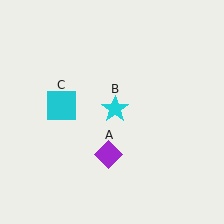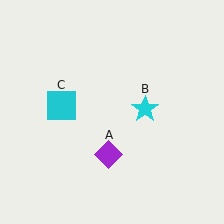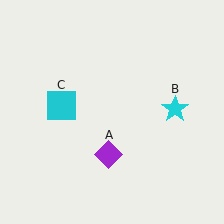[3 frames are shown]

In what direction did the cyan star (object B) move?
The cyan star (object B) moved right.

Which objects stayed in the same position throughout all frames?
Purple diamond (object A) and cyan square (object C) remained stationary.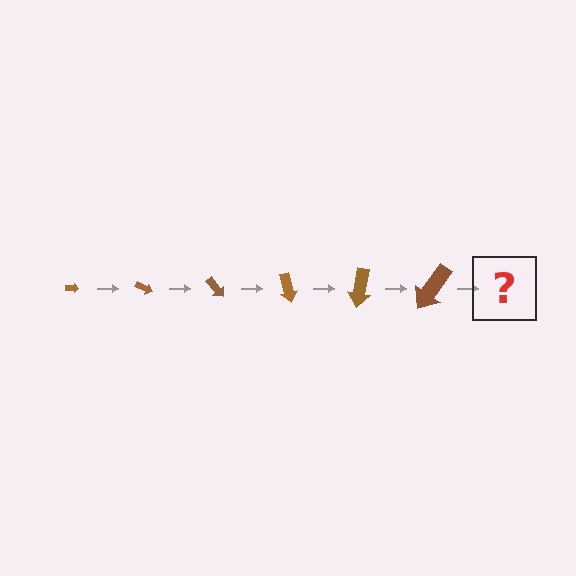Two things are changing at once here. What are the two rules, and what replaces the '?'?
The two rules are that the arrow grows larger each step and it rotates 25 degrees each step. The '?' should be an arrow, larger than the previous one and rotated 150 degrees from the start.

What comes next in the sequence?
The next element should be an arrow, larger than the previous one and rotated 150 degrees from the start.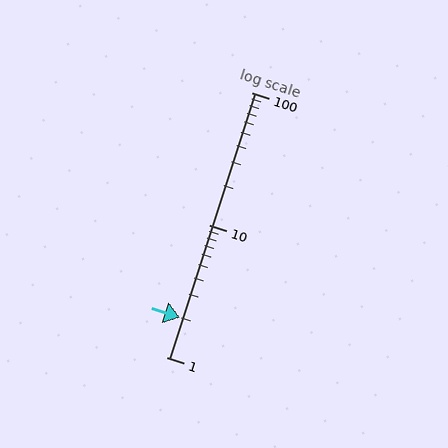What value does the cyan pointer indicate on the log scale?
The pointer indicates approximately 2.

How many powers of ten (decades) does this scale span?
The scale spans 2 decades, from 1 to 100.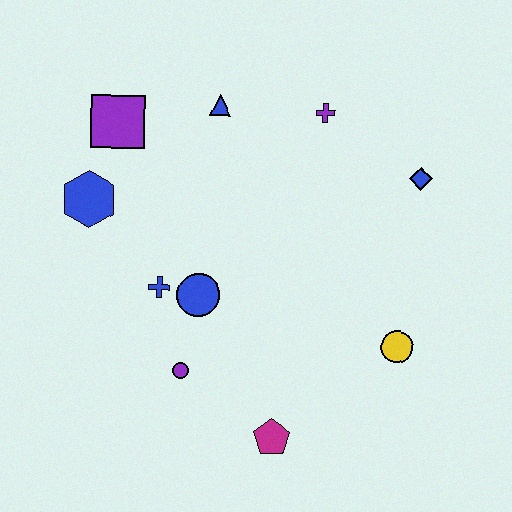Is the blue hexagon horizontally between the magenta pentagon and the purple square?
No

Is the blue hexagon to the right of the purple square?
No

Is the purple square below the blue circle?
No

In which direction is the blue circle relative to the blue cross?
The blue circle is to the right of the blue cross.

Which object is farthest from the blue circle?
The blue diamond is farthest from the blue circle.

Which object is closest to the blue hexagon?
The purple square is closest to the blue hexagon.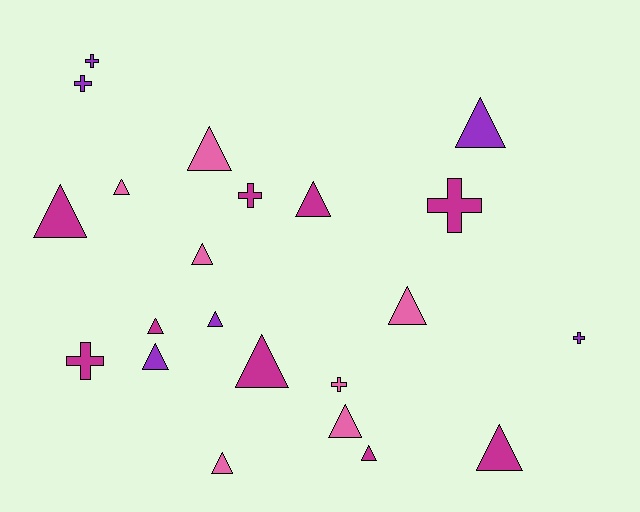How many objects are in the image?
There are 22 objects.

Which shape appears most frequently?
Triangle, with 15 objects.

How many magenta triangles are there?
There are 6 magenta triangles.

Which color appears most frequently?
Magenta, with 9 objects.